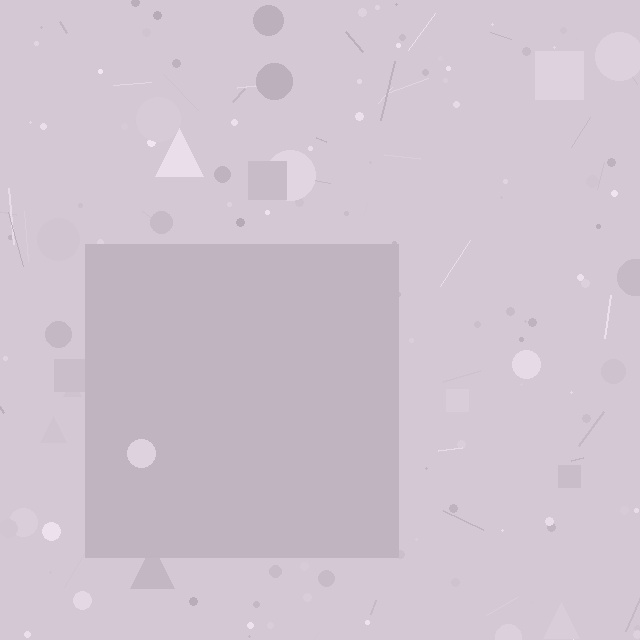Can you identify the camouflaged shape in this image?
The camouflaged shape is a square.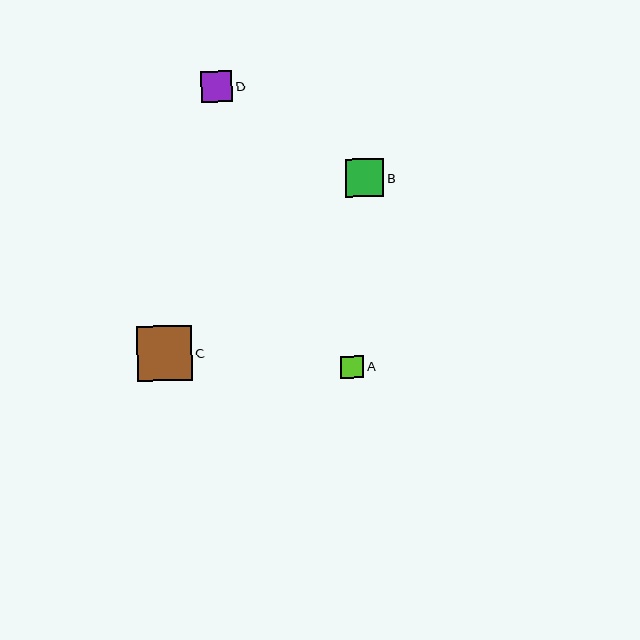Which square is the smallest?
Square A is the smallest with a size of approximately 23 pixels.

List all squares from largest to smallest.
From largest to smallest: C, B, D, A.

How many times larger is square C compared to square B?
Square C is approximately 1.4 times the size of square B.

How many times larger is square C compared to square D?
Square C is approximately 1.7 times the size of square D.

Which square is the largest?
Square C is the largest with a size of approximately 55 pixels.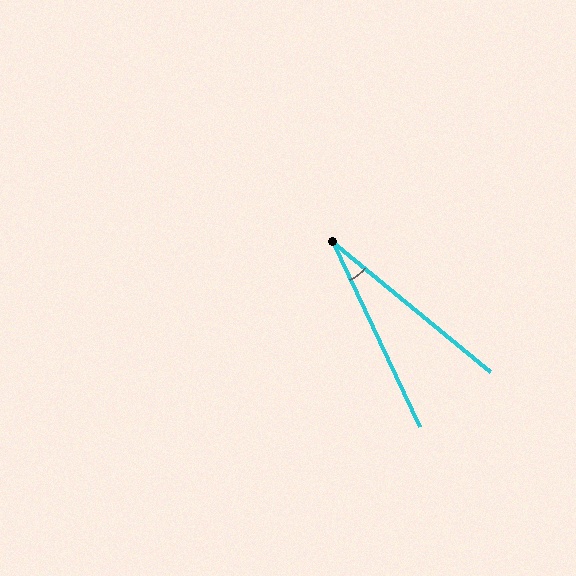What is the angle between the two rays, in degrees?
Approximately 25 degrees.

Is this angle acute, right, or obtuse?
It is acute.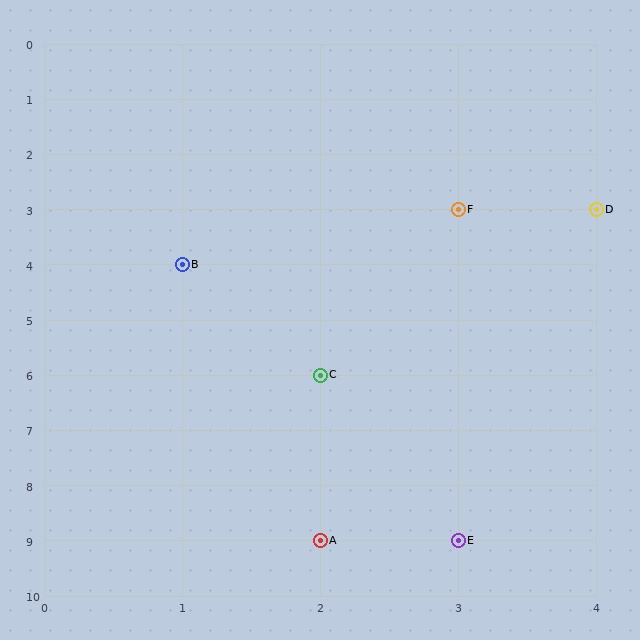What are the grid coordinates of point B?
Point B is at grid coordinates (1, 4).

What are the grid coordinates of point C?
Point C is at grid coordinates (2, 6).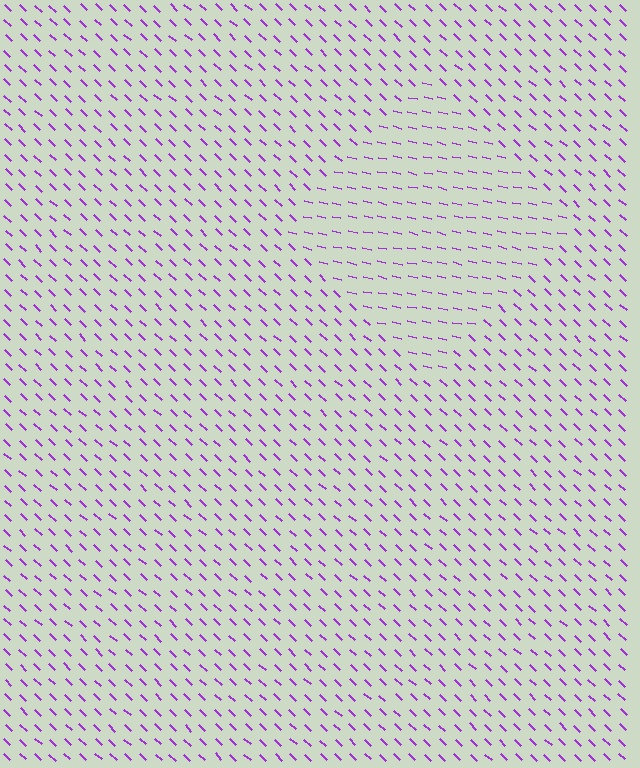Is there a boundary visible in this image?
Yes, there is a texture boundary formed by a change in line orientation.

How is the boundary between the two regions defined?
The boundary is defined purely by a change in line orientation (approximately 31 degrees difference). All lines are the same color and thickness.